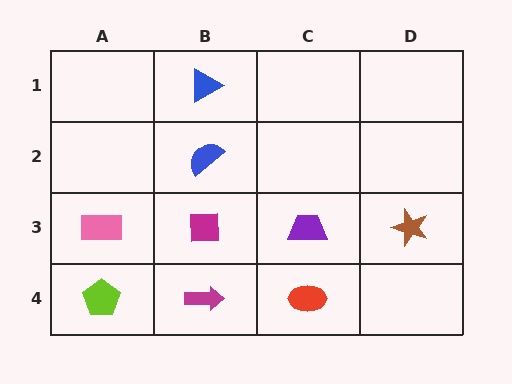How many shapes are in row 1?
1 shape.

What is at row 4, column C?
A red ellipse.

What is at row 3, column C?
A purple trapezoid.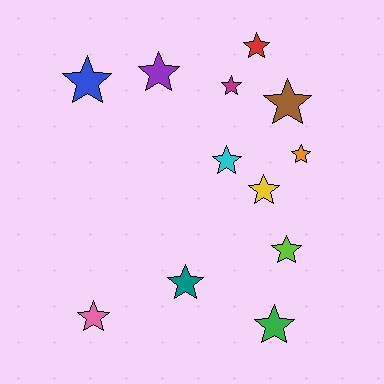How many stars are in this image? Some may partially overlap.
There are 12 stars.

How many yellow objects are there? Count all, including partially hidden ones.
There is 1 yellow object.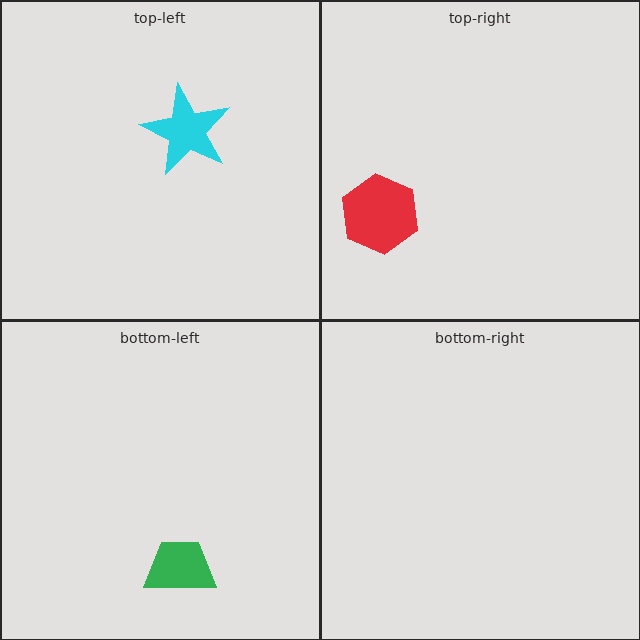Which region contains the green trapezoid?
The bottom-left region.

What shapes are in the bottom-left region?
The green trapezoid.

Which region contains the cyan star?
The top-left region.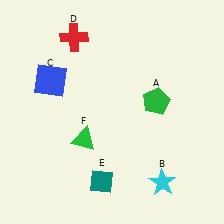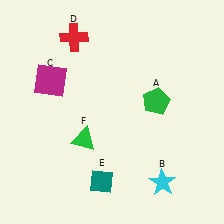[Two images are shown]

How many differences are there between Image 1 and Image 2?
There is 1 difference between the two images.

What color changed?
The square (C) changed from blue in Image 1 to magenta in Image 2.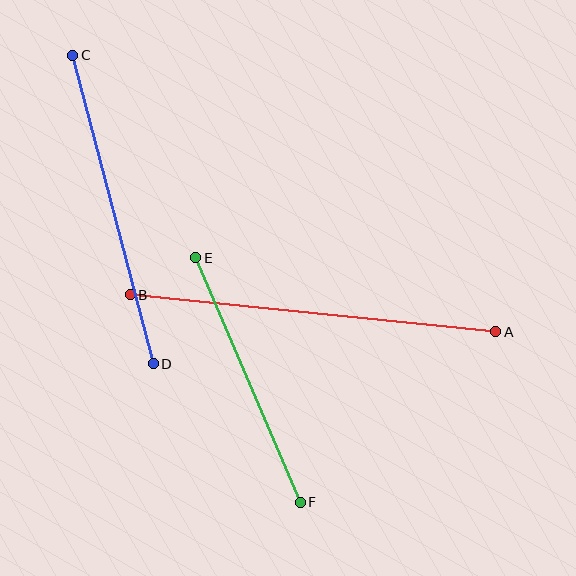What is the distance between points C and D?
The distance is approximately 319 pixels.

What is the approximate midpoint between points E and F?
The midpoint is at approximately (248, 380) pixels.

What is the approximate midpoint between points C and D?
The midpoint is at approximately (113, 209) pixels.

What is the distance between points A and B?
The distance is approximately 368 pixels.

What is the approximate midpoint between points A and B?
The midpoint is at approximately (313, 313) pixels.